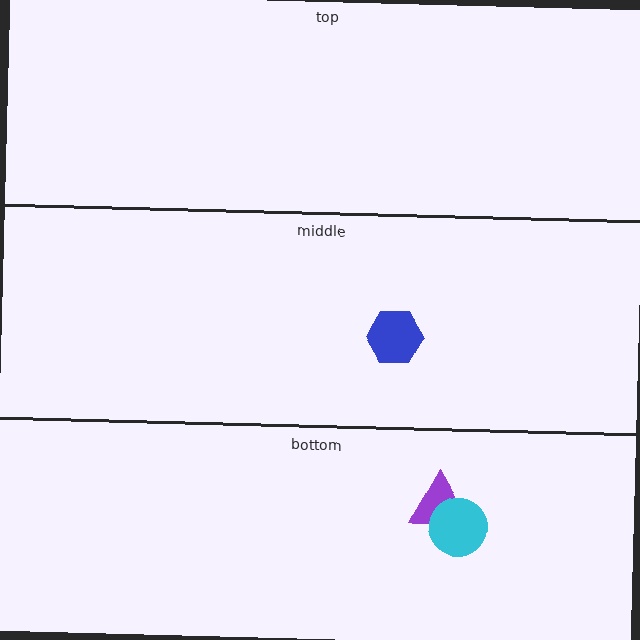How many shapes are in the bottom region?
2.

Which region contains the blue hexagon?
The middle region.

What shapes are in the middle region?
The blue hexagon.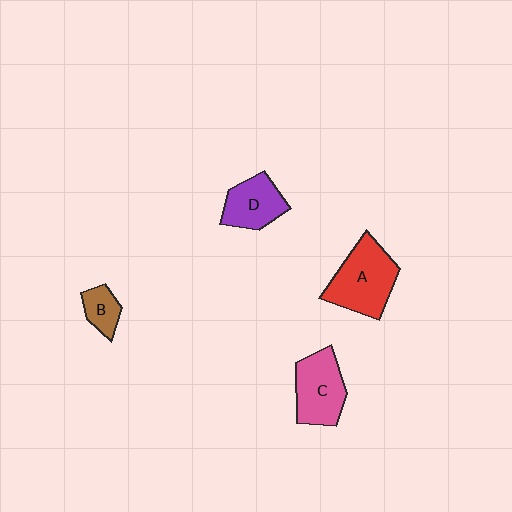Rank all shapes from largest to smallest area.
From largest to smallest: A (red), C (pink), D (purple), B (brown).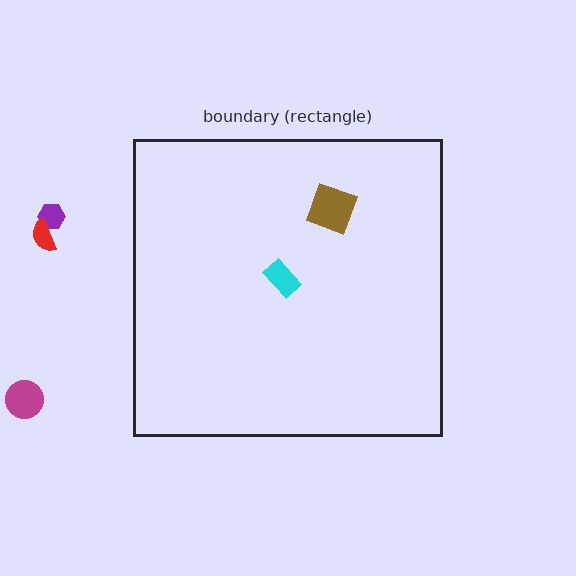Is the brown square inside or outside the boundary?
Inside.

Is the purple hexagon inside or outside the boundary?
Outside.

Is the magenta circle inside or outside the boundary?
Outside.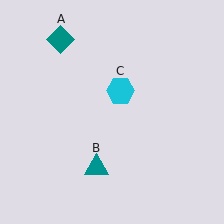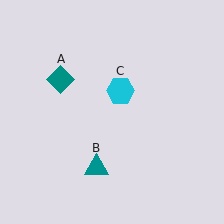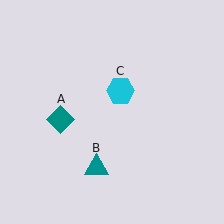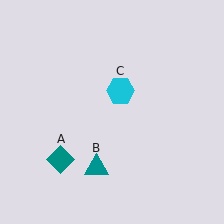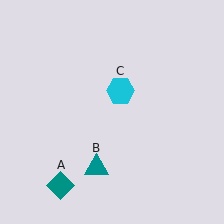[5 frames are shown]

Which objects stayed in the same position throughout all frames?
Teal triangle (object B) and cyan hexagon (object C) remained stationary.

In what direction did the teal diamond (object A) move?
The teal diamond (object A) moved down.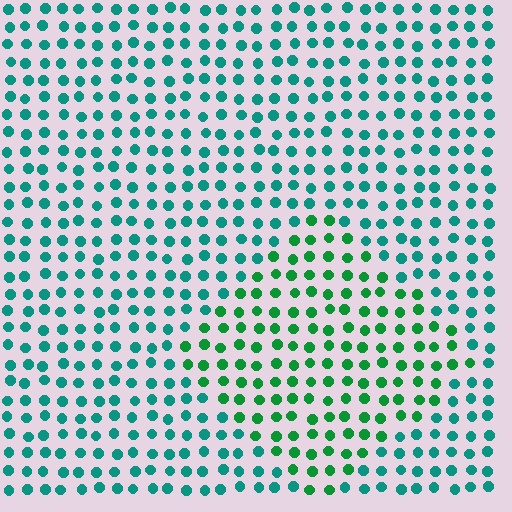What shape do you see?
I see a diamond.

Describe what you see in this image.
The image is filled with small teal elements in a uniform arrangement. A diamond-shaped region is visible where the elements are tinted to a slightly different hue, forming a subtle color boundary.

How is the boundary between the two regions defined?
The boundary is defined purely by a slight shift in hue (about 35 degrees). Spacing, size, and orientation are identical on both sides.